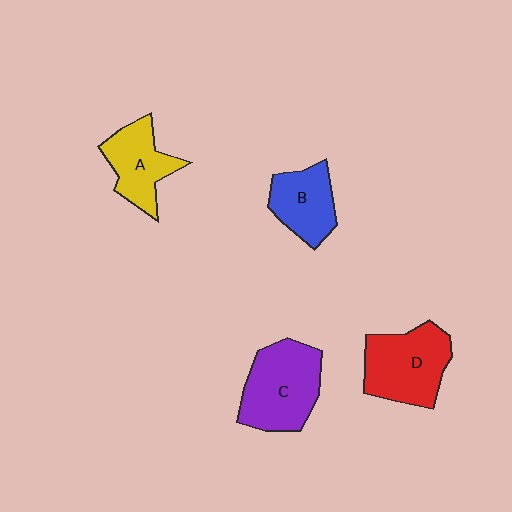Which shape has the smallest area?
Shape B (blue).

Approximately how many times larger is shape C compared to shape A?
Approximately 1.4 times.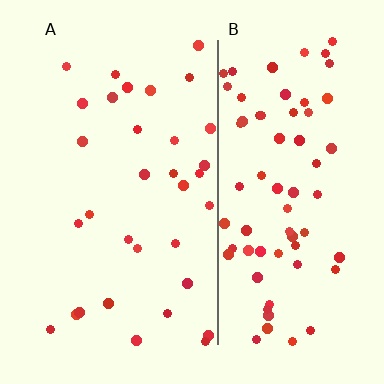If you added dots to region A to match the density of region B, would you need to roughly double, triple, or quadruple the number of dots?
Approximately double.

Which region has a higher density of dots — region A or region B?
B (the right).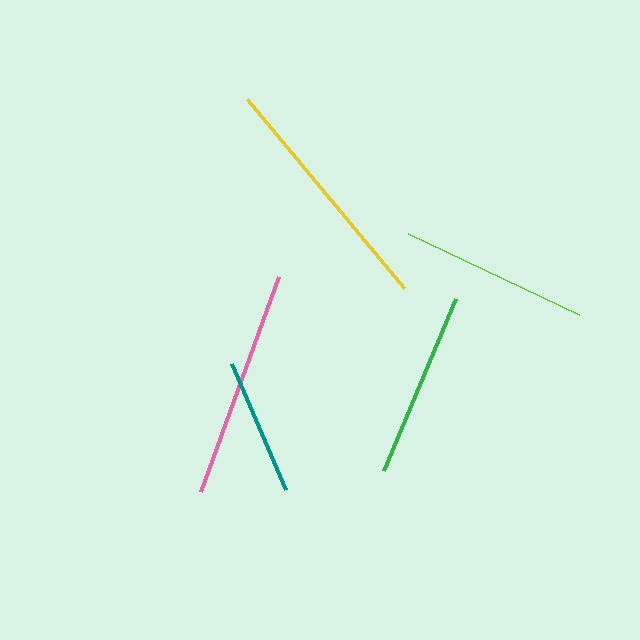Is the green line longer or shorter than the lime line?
The lime line is longer than the green line.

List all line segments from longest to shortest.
From longest to shortest: yellow, pink, lime, green, teal.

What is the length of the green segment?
The green segment is approximately 186 pixels long.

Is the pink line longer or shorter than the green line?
The pink line is longer than the green line.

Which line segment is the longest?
The yellow line is the longest at approximately 246 pixels.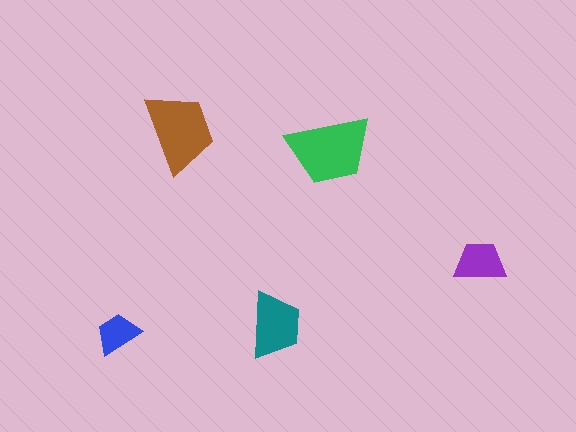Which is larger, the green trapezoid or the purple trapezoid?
The green one.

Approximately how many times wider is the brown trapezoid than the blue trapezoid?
About 2 times wider.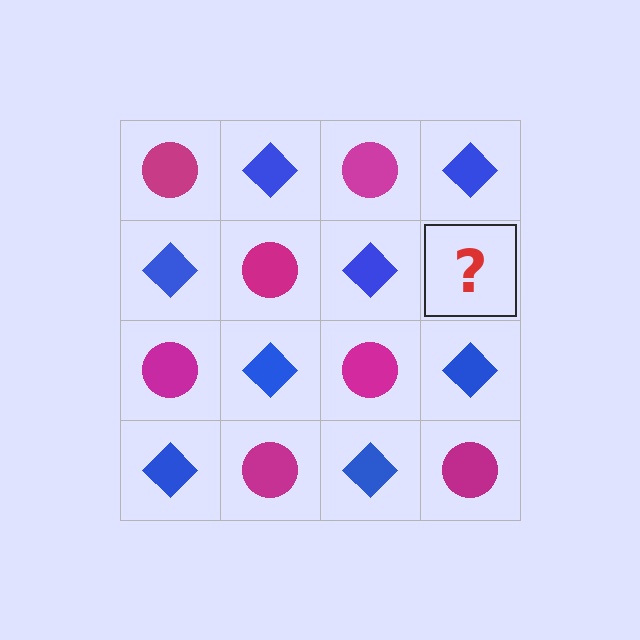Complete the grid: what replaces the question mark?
The question mark should be replaced with a magenta circle.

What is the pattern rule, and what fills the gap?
The rule is that it alternates magenta circle and blue diamond in a checkerboard pattern. The gap should be filled with a magenta circle.